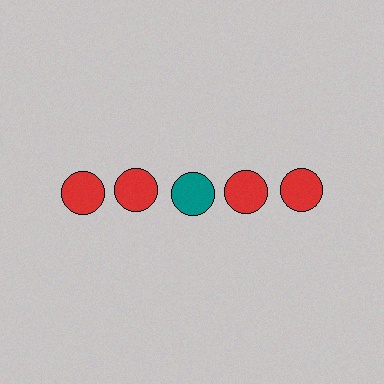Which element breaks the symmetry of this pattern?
The teal circle in the top row, center column breaks the symmetry. All other shapes are red circles.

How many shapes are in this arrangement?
There are 5 shapes arranged in a grid pattern.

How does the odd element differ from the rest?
It has a different color: teal instead of red.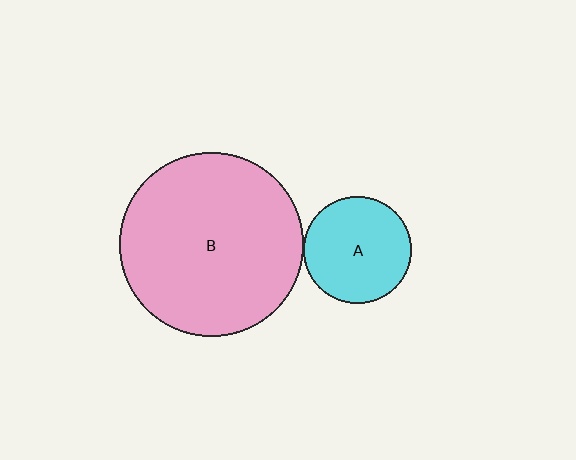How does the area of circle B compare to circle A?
Approximately 2.9 times.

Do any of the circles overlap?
No, none of the circles overlap.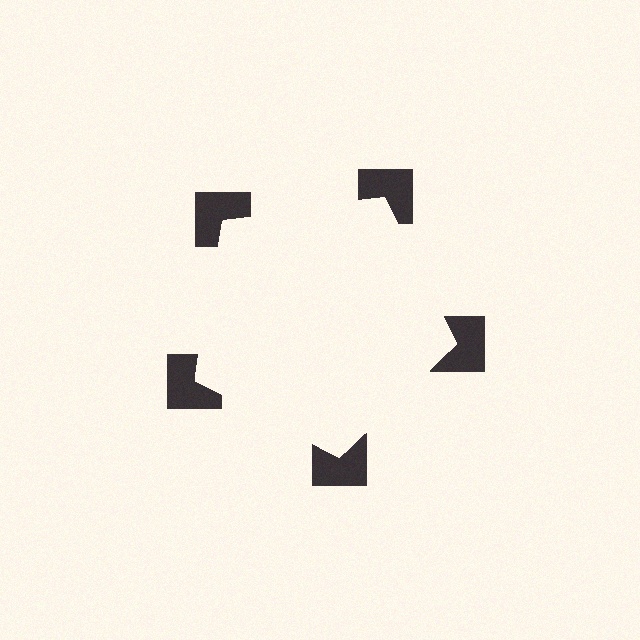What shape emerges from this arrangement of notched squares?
An illusory pentagon — its edges are inferred from the aligned wedge cuts in the notched squares, not physically drawn.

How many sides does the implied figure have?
5 sides.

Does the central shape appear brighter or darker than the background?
It typically appears slightly brighter than the background, even though no actual brightness change is drawn.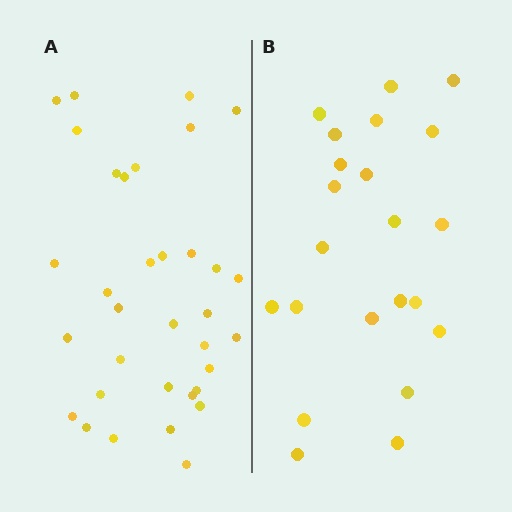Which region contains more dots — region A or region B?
Region A (the left region) has more dots.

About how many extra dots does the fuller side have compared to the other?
Region A has roughly 12 or so more dots than region B.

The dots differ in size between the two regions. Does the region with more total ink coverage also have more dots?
No. Region B has more total ink coverage because its dots are larger, but region A actually contains more individual dots. Total area can be misleading — the number of items is what matters here.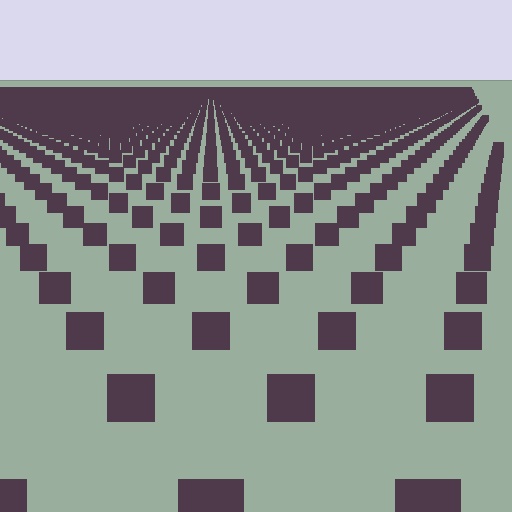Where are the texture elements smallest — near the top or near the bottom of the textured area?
Near the top.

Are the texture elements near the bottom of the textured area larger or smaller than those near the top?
Larger. Near the bottom, elements are closer to the viewer and appear at a bigger on-screen size.